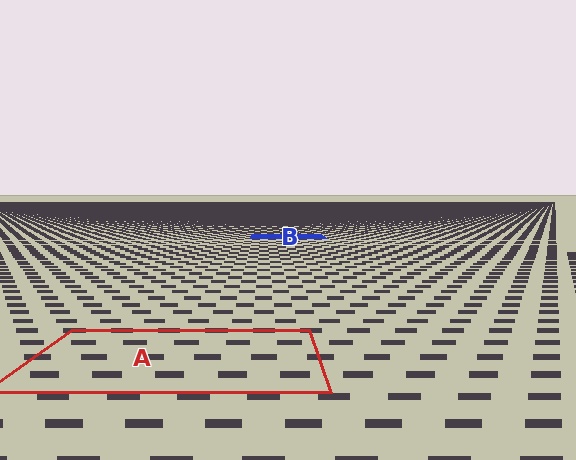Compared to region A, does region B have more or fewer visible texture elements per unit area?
Region B has more texture elements per unit area — they are packed more densely because it is farther away.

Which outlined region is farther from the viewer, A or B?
Region B is farther from the viewer — the texture elements inside it appear smaller and more densely packed.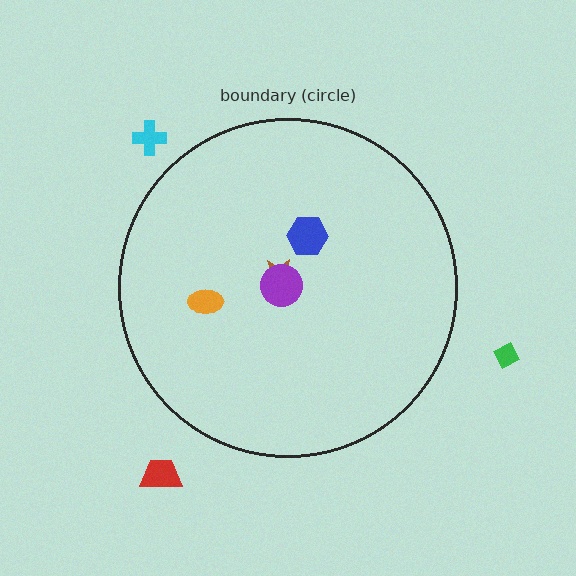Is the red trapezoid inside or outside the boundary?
Outside.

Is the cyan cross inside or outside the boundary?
Outside.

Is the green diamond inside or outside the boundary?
Outside.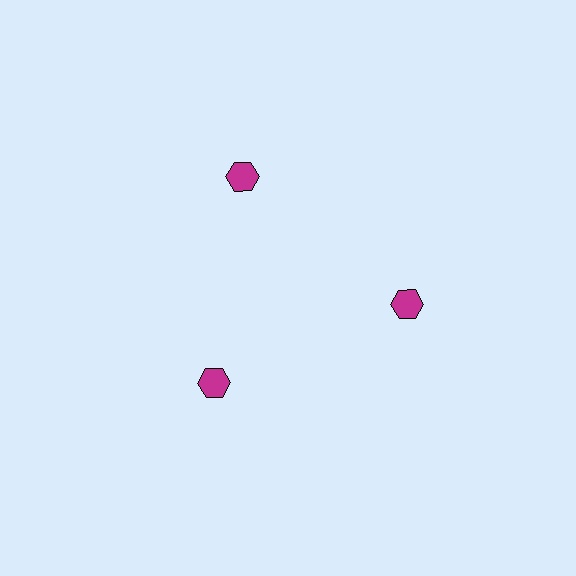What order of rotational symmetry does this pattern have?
This pattern has 3-fold rotational symmetry.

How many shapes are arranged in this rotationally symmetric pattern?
There are 3 shapes, arranged in 3 groups of 1.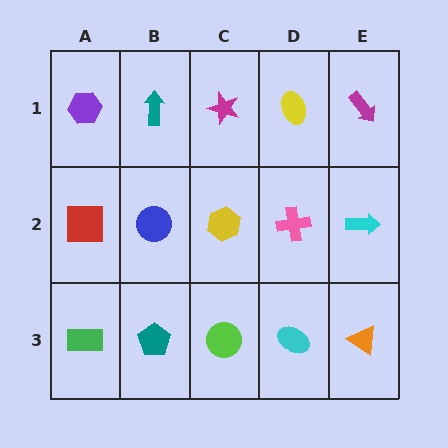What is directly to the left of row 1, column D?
A magenta star.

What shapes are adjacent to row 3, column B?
A blue circle (row 2, column B), a green rectangle (row 3, column A), a lime circle (row 3, column C).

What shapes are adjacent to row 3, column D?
A pink cross (row 2, column D), a lime circle (row 3, column C), an orange triangle (row 3, column E).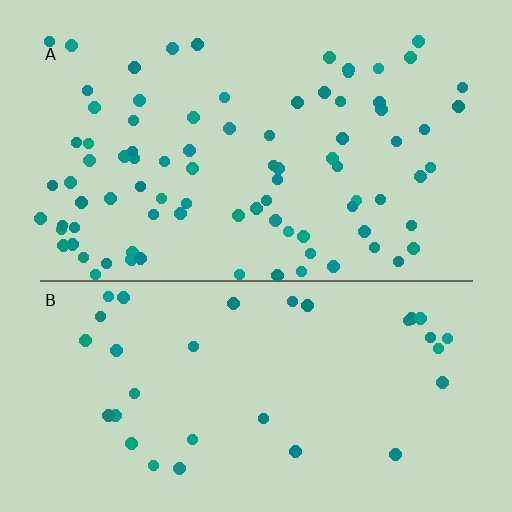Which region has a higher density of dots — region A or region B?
A (the top).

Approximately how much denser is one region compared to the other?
Approximately 2.6× — region A over region B.